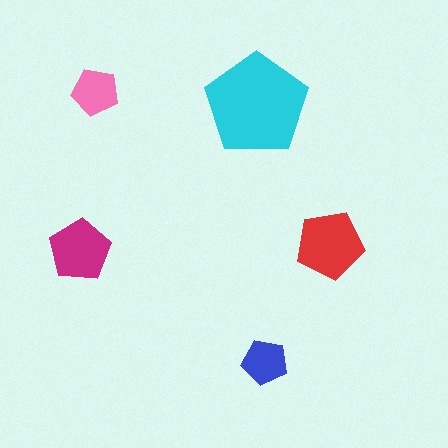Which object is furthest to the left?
The magenta pentagon is leftmost.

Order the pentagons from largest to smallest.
the cyan one, the red one, the magenta one, the pink one, the blue one.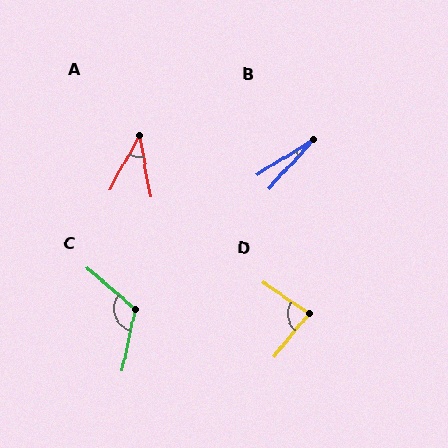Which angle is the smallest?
B, at approximately 16 degrees.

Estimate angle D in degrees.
Approximately 85 degrees.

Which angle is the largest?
C, at approximately 119 degrees.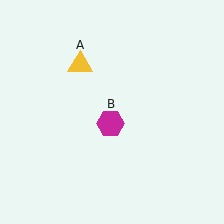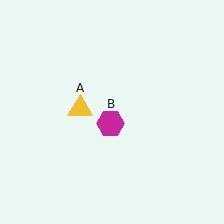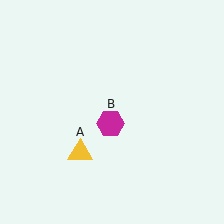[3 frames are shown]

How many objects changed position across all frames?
1 object changed position: yellow triangle (object A).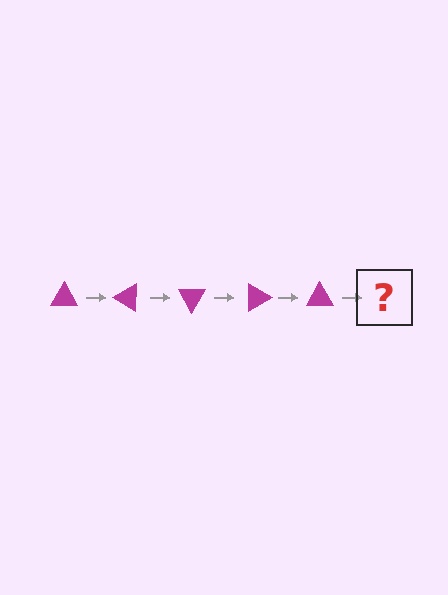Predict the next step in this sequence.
The next step is a magenta triangle rotated 150 degrees.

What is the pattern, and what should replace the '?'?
The pattern is that the triangle rotates 30 degrees each step. The '?' should be a magenta triangle rotated 150 degrees.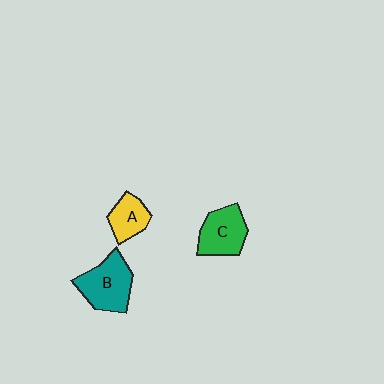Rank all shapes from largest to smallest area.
From largest to smallest: B (teal), C (green), A (yellow).